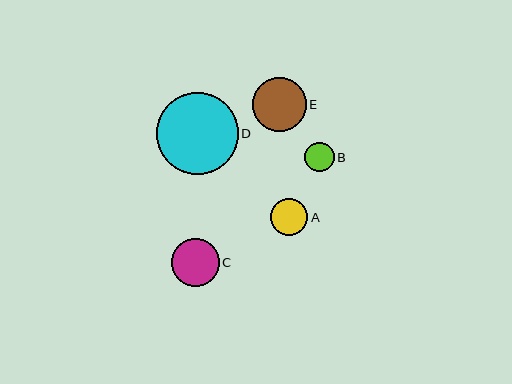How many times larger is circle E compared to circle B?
Circle E is approximately 1.8 times the size of circle B.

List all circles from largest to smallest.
From largest to smallest: D, E, C, A, B.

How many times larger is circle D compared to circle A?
Circle D is approximately 2.2 times the size of circle A.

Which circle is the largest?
Circle D is the largest with a size of approximately 82 pixels.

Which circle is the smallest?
Circle B is the smallest with a size of approximately 29 pixels.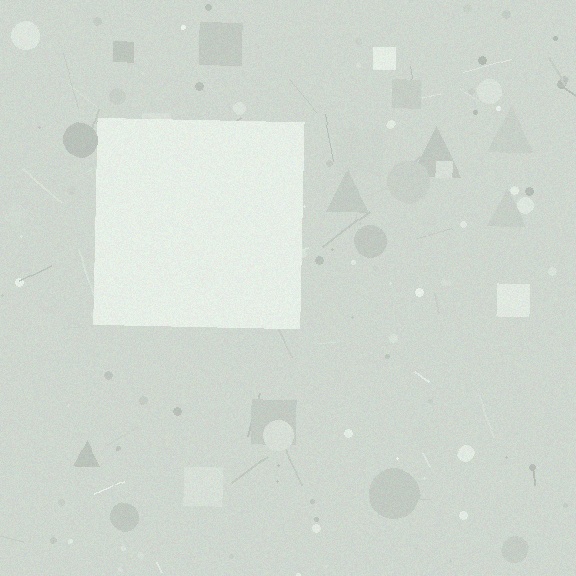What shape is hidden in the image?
A square is hidden in the image.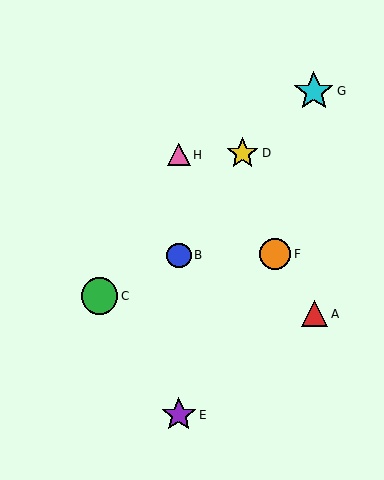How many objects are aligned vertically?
3 objects (B, E, H) are aligned vertically.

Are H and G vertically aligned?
No, H is at x≈179 and G is at x≈314.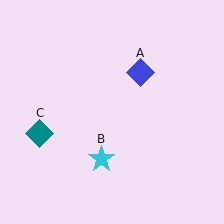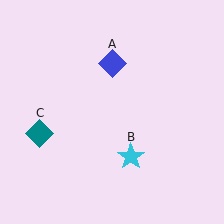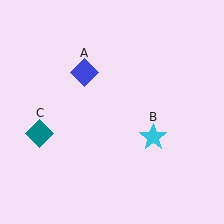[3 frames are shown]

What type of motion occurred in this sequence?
The blue diamond (object A), cyan star (object B) rotated counterclockwise around the center of the scene.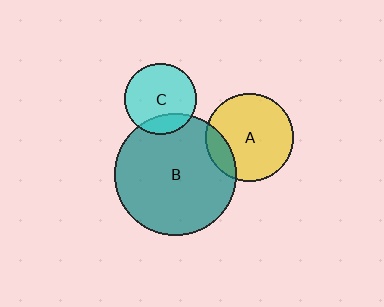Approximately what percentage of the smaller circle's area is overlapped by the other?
Approximately 20%.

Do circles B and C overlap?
Yes.